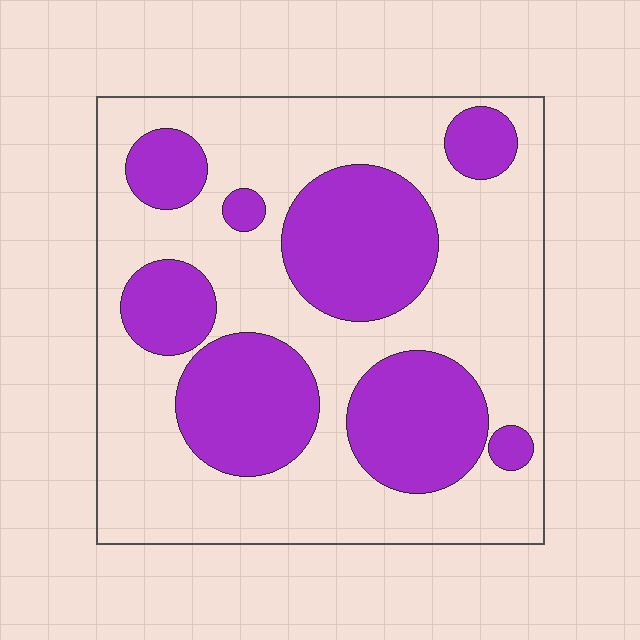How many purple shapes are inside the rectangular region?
8.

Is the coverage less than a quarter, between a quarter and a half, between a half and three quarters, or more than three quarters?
Between a quarter and a half.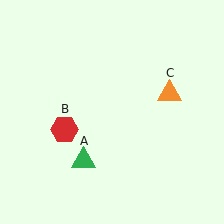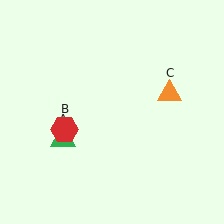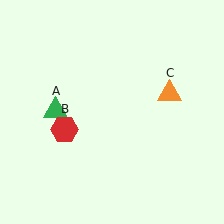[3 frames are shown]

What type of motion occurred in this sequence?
The green triangle (object A) rotated clockwise around the center of the scene.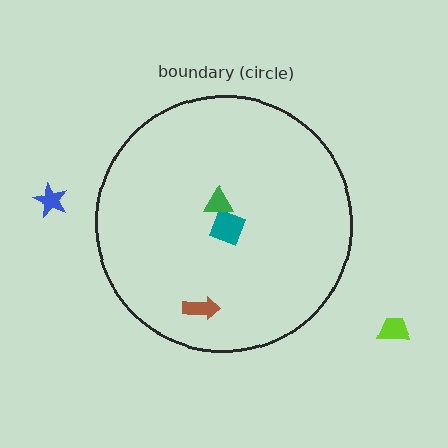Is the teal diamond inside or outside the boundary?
Inside.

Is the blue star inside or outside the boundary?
Outside.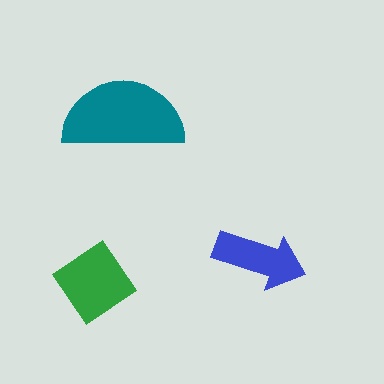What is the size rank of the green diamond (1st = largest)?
2nd.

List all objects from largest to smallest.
The teal semicircle, the green diamond, the blue arrow.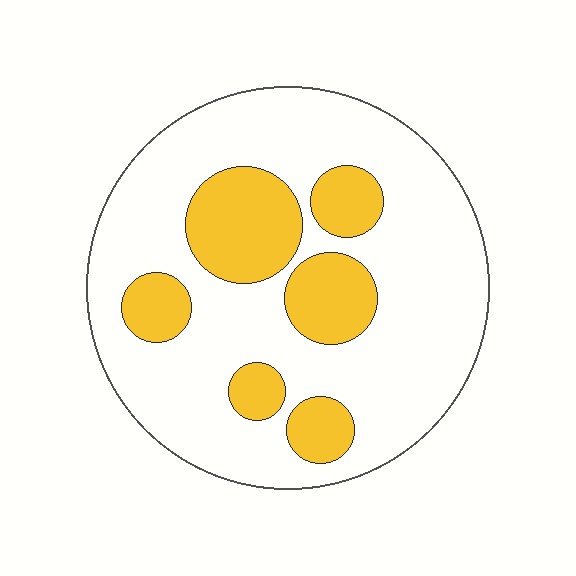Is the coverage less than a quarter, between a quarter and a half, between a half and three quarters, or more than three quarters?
Between a quarter and a half.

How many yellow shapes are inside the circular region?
6.